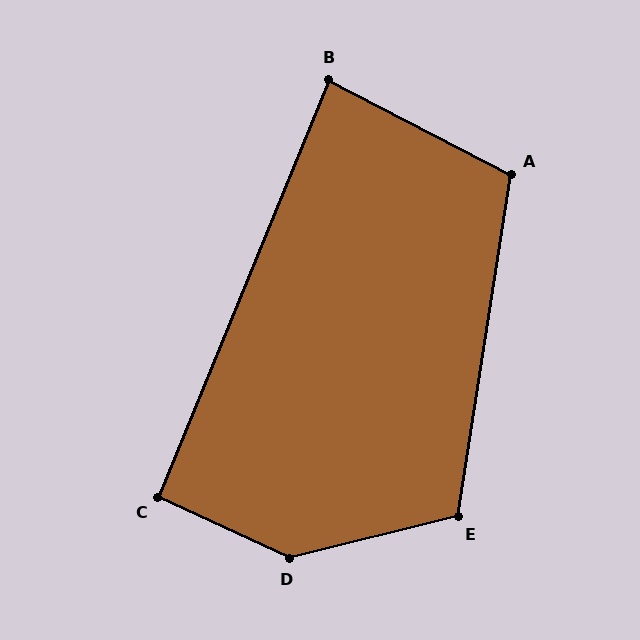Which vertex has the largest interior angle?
D, at approximately 141 degrees.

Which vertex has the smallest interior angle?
B, at approximately 85 degrees.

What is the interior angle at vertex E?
Approximately 113 degrees (obtuse).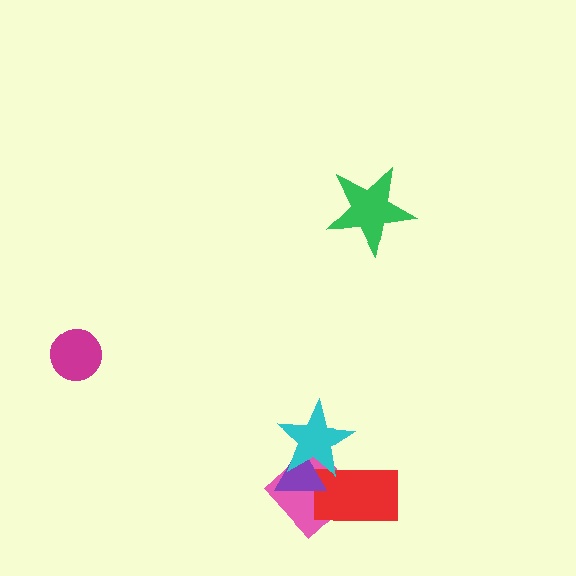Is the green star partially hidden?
No, no other shape covers it.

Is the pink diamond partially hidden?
Yes, it is partially covered by another shape.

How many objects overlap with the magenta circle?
0 objects overlap with the magenta circle.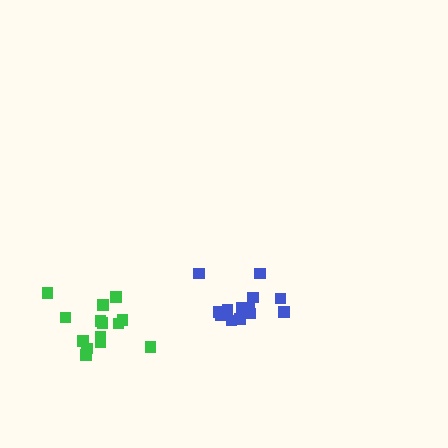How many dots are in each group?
Group 1: 14 dots, Group 2: 14 dots (28 total).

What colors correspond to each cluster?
The clusters are colored: blue, green.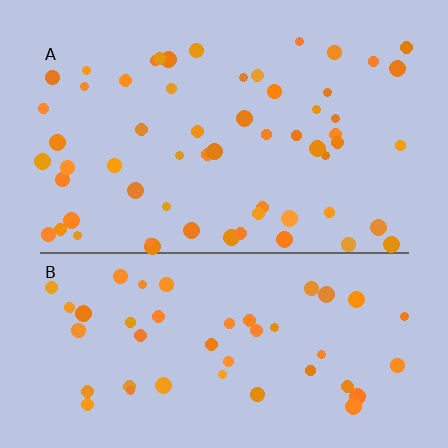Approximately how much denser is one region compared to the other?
Approximately 1.3× — region A over region B.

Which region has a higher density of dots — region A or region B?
A (the top).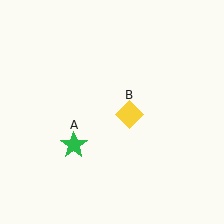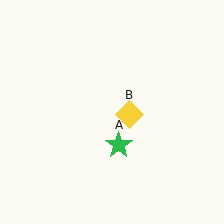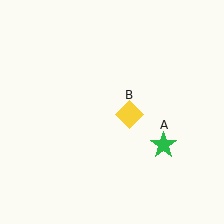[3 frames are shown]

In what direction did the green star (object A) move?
The green star (object A) moved right.